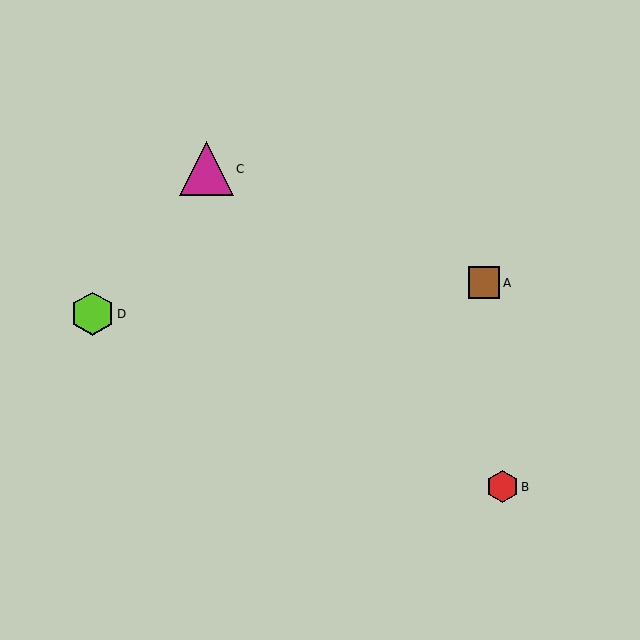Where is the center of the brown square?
The center of the brown square is at (484, 283).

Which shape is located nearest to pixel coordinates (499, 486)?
The red hexagon (labeled B) at (503, 487) is nearest to that location.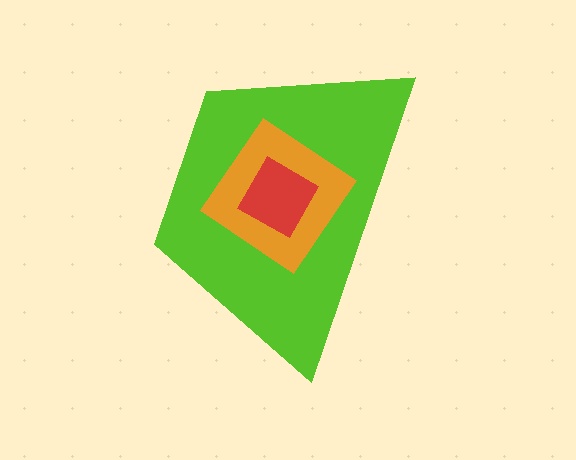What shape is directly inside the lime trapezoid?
The orange diamond.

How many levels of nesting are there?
3.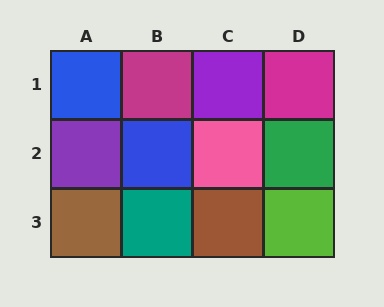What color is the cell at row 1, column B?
Magenta.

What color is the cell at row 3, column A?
Brown.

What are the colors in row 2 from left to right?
Purple, blue, pink, green.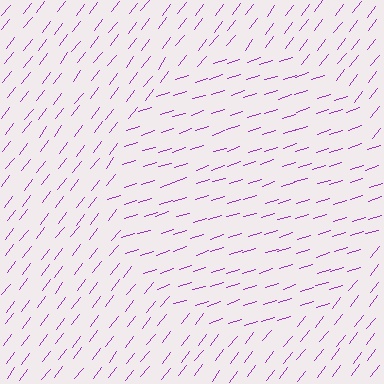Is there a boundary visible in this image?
Yes, there is a texture boundary formed by a change in line orientation.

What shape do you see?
I see a circle.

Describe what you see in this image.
The image is filled with small purple line segments. A circle region in the image has lines oriented differently from the surrounding lines, creating a visible texture boundary.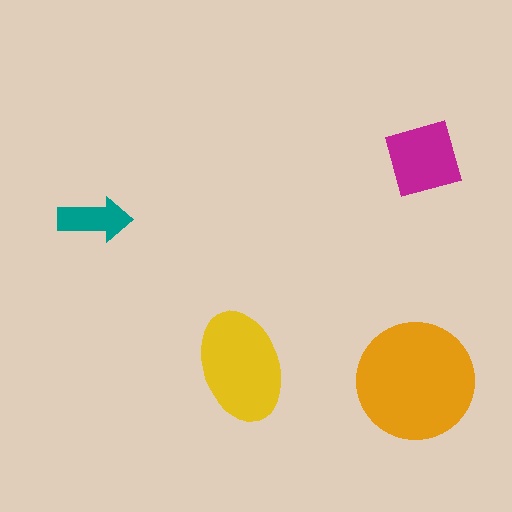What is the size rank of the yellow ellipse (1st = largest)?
2nd.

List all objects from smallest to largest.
The teal arrow, the magenta square, the yellow ellipse, the orange circle.